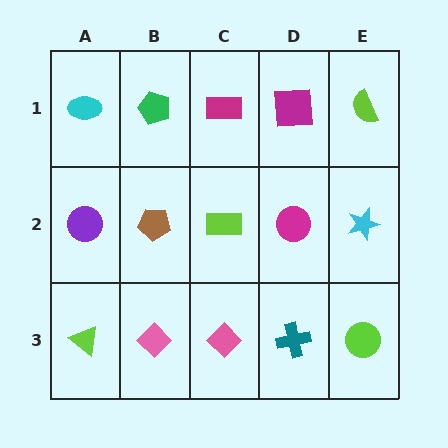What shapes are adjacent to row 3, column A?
A purple circle (row 2, column A), a pink diamond (row 3, column B).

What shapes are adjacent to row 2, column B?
A green pentagon (row 1, column B), a pink diamond (row 3, column B), a purple circle (row 2, column A), a lime rectangle (row 2, column C).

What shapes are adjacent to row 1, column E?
A cyan star (row 2, column E), a magenta square (row 1, column D).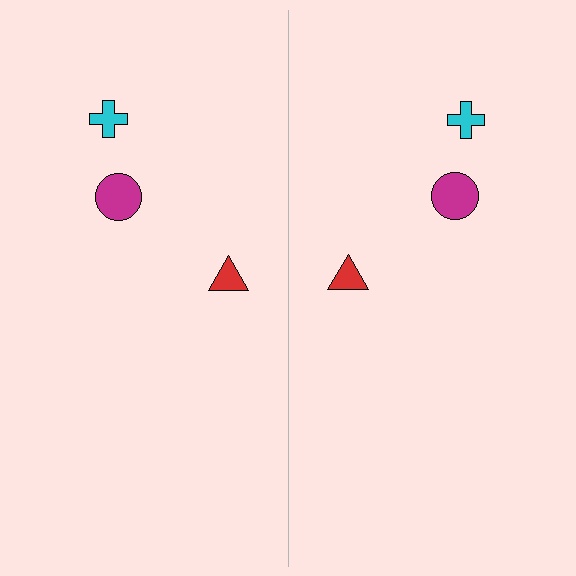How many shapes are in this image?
There are 6 shapes in this image.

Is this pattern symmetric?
Yes, this pattern has bilateral (reflection) symmetry.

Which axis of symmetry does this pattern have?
The pattern has a vertical axis of symmetry running through the center of the image.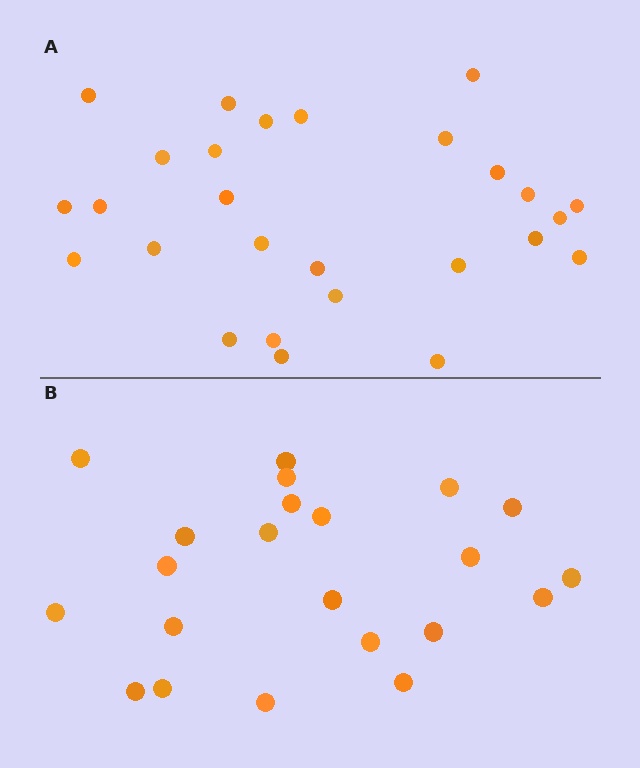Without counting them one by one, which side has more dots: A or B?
Region A (the top region) has more dots.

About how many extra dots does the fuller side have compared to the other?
Region A has about 5 more dots than region B.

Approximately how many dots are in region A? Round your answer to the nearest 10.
About 30 dots. (The exact count is 27, which rounds to 30.)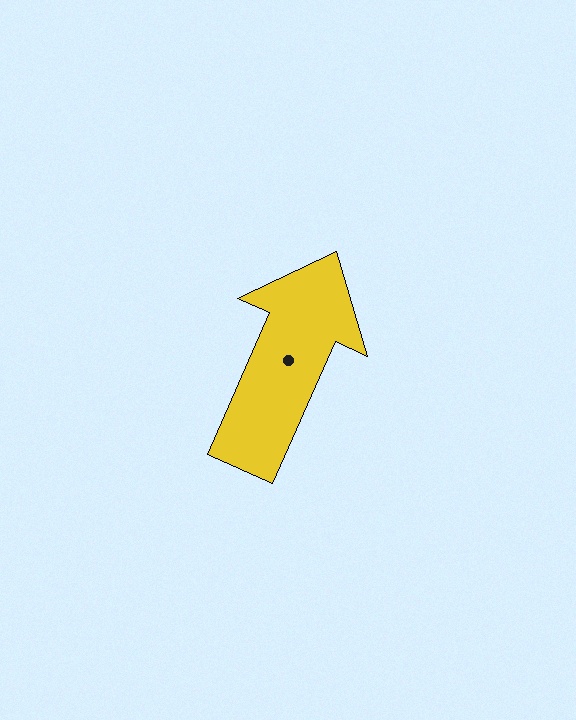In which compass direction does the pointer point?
Northeast.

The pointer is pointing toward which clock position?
Roughly 1 o'clock.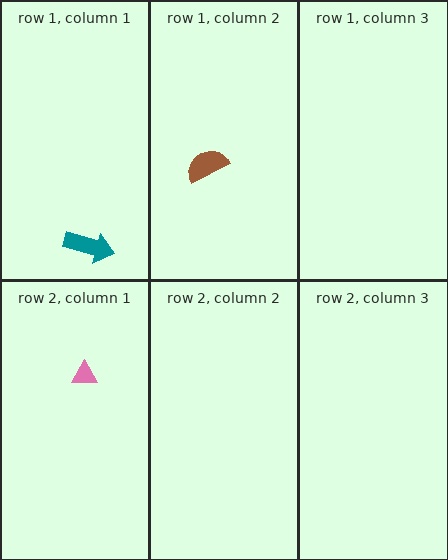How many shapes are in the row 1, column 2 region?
1.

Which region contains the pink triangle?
The row 2, column 1 region.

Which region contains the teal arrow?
The row 1, column 1 region.